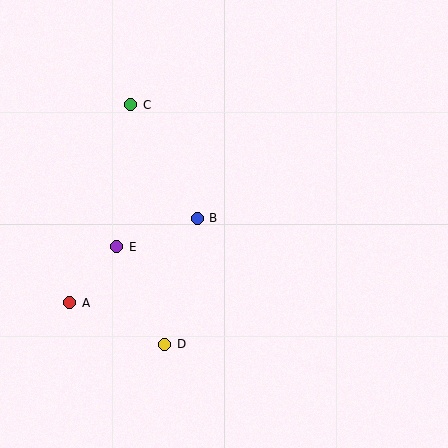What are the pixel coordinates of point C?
Point C is at (131, 105).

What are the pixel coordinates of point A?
Point A is at (70, 303).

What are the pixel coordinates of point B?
Point B is at (197, 218).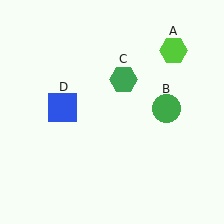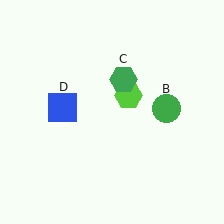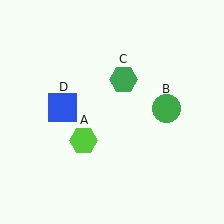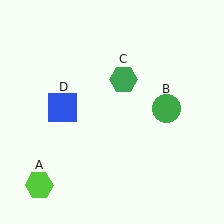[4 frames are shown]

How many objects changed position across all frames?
1 object changed position: lime hexagon (object A).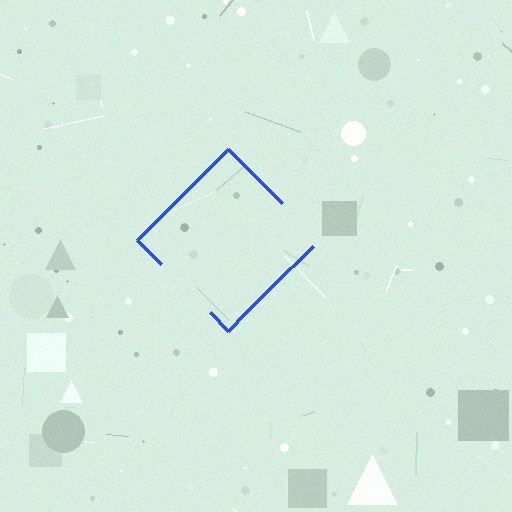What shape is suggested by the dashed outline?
The dashed outline suggests a diamond.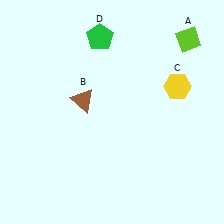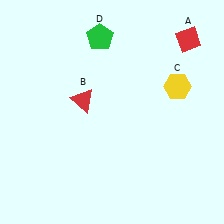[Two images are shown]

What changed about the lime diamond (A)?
In Image 1, A is lime. In Image 2, it changed to red.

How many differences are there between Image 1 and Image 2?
There are 2 differences between the two images.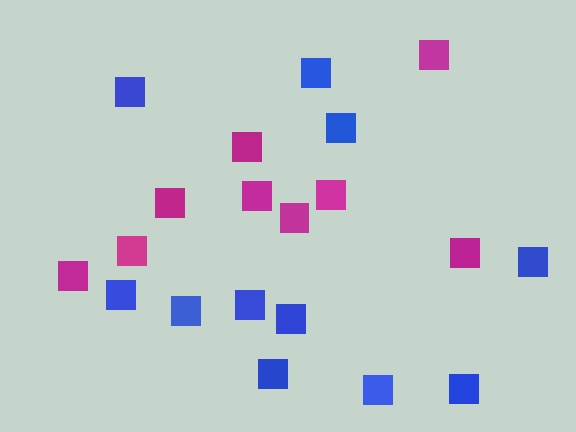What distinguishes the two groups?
There are 2 groups: one group of blue squares (11) and one group of magenta squares (9).